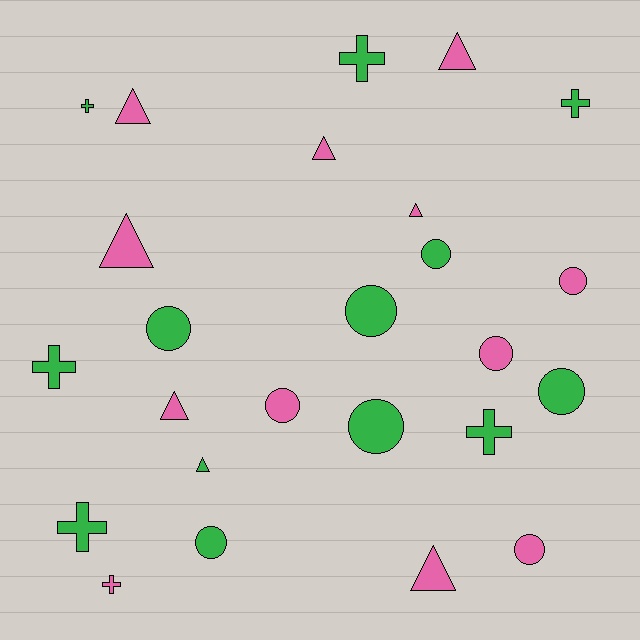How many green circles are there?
There are 6 green circles.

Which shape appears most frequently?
Circle, with 10 objects.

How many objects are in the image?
There are 25 objects.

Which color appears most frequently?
Green, with 13 objects.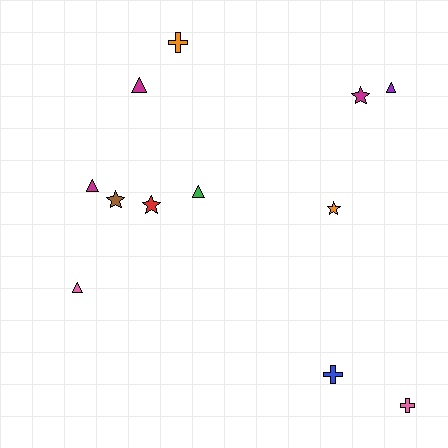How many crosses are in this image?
There are 3 crosses.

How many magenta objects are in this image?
There are 3 magenta objects.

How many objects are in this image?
There are 12 objects.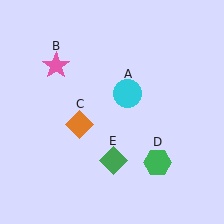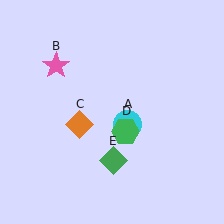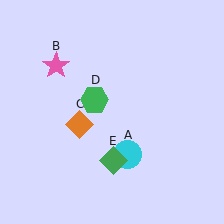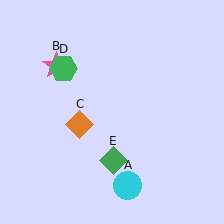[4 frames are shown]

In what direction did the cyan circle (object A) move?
The cyan circle (object A) moved down.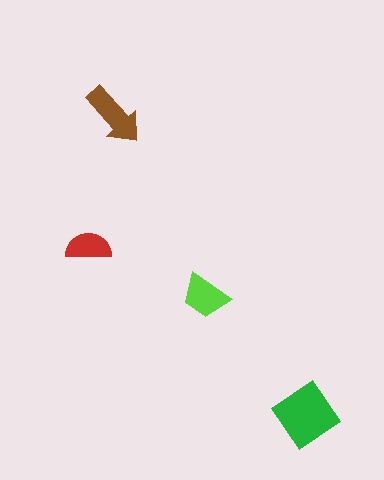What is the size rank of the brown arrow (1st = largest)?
2nd.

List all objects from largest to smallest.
The green diamond, the brown arrow, the lime trapezoid, the red semicircle.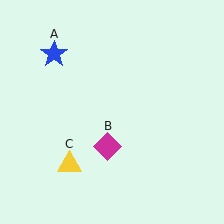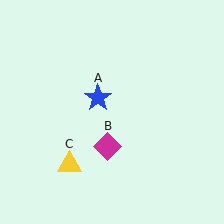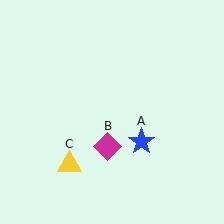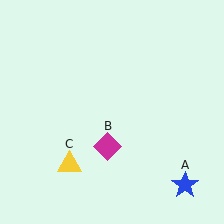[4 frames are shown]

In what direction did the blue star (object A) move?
The blue star (object A) moved down and to the right.